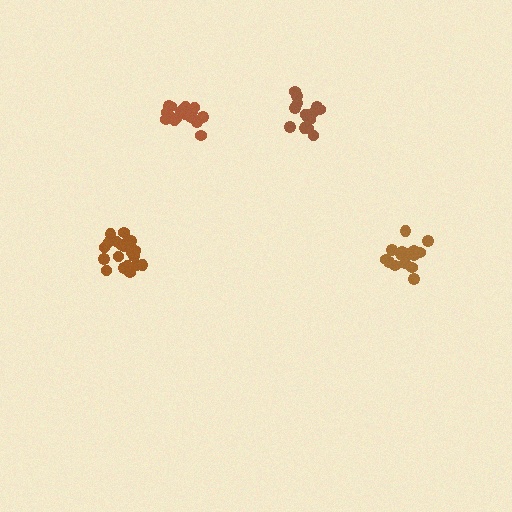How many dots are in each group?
Group 1: 15 dots, Group 2: 18 dots, Group 3: 17 dots, Group 4: 21 dots (71 total).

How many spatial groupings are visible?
There are 4 spatial groupings.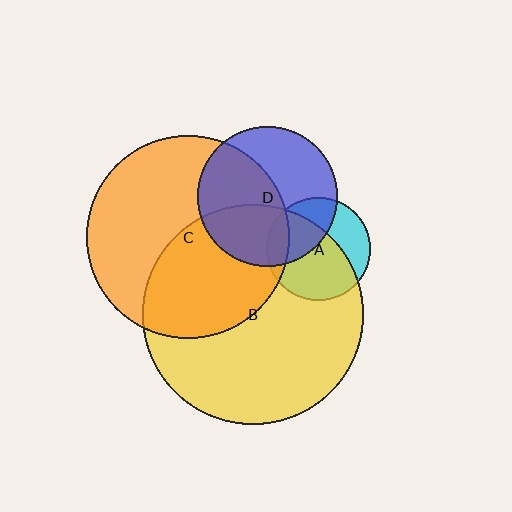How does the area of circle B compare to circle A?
Approximately 4.5 times.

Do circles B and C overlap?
Yes.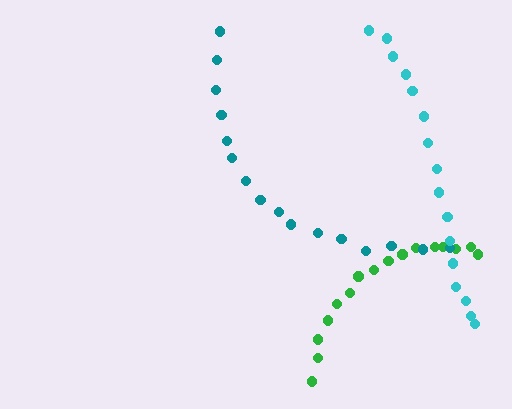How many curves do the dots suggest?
There are 3 distinct paths.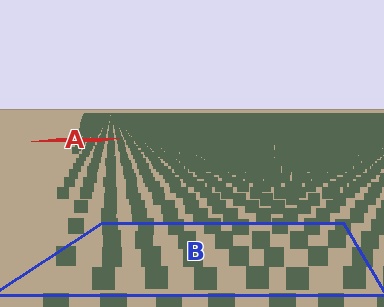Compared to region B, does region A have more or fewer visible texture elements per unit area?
Region A has more texture elements per unit area — they are packed more densely because it is farther away.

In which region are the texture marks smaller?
The texture marks are smaller in region A, because it is farther away.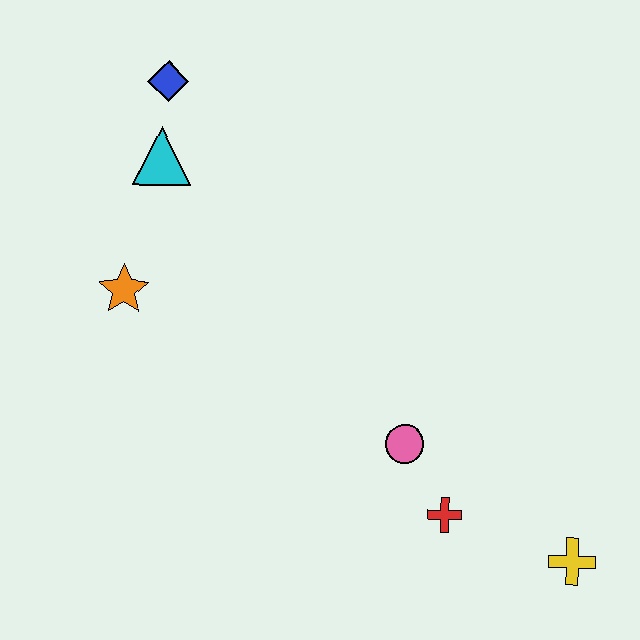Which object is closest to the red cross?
The pink circle is closest to the red cross.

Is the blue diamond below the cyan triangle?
No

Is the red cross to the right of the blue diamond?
Yes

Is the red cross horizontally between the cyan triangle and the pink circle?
No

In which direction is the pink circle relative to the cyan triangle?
The pink circle is below the cyan triangle.